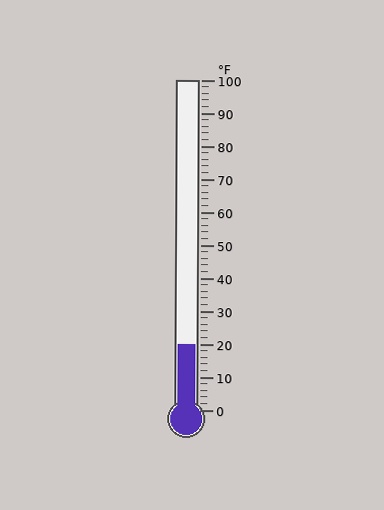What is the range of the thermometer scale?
The thermometer scale ranges from 0°F to 100°F.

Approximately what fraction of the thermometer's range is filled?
The thermometer is filled to approximately 20% of its range.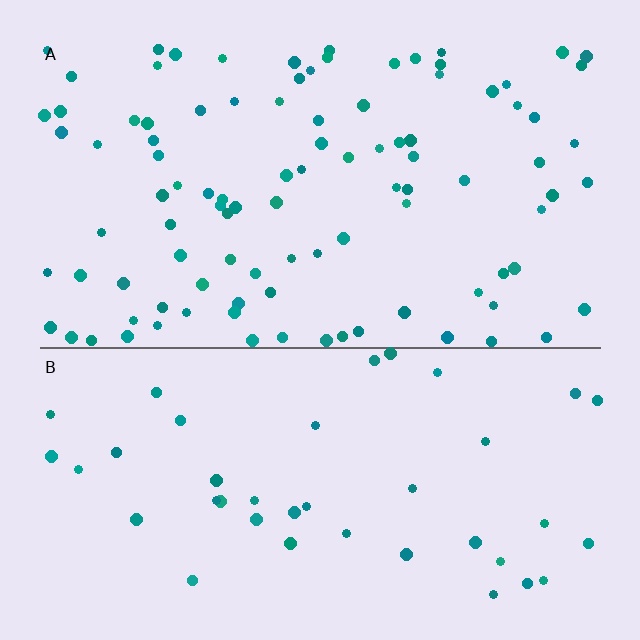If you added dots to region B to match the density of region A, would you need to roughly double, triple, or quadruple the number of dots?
Approximately double.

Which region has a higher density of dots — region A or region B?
A (the top).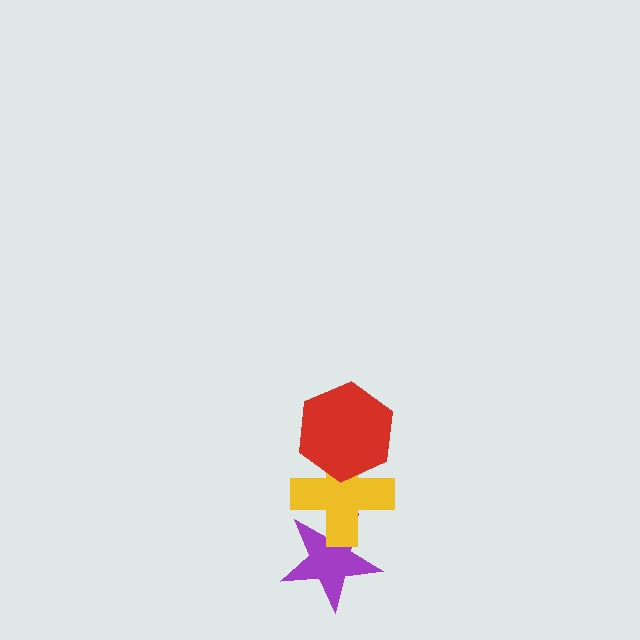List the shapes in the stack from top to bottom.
From top to bottom: the red hexagon, the yellow cross, the purple star.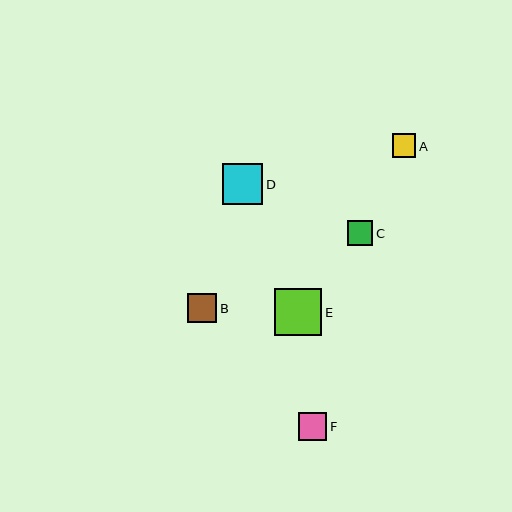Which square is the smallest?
Square A is the smallest with a size of approximately 24 pixels.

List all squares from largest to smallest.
From largest to smallest: E, D, B, F, C, A.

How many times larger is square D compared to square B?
Square D is approximately 1.4 times the size of square B.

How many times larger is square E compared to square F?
Square E is approximately 1.7 times the size of square F.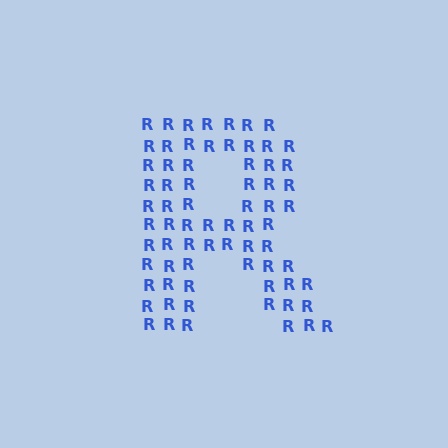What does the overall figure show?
The overall figure shows the letter R.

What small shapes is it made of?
It is made of small letter R's.